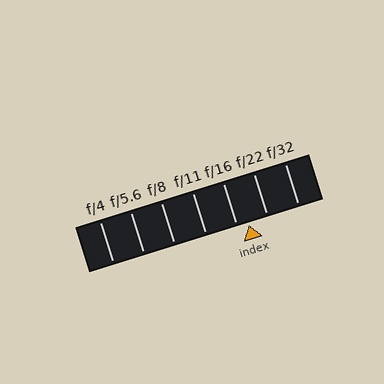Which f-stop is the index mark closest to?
The index mark is closest to f/16.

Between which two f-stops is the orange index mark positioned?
The index mark is between f/16 and f/22.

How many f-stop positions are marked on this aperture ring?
There are 7 f-stop positions marked.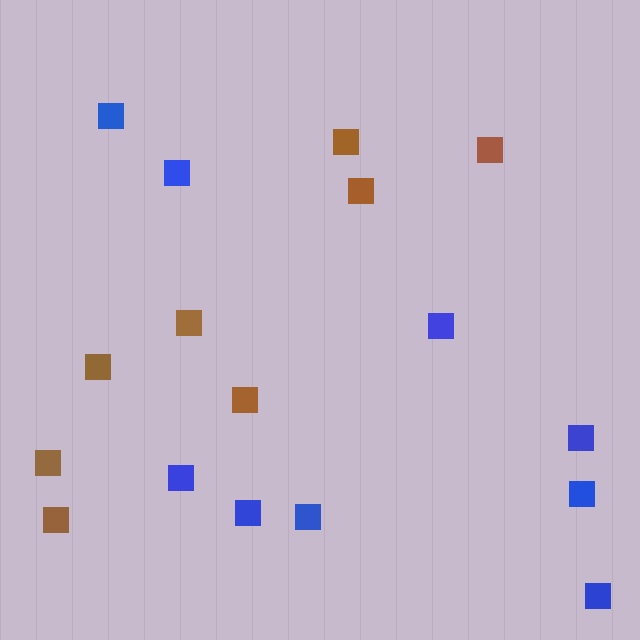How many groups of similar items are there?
There are 2 groups: one group of brown squares (8) and one group of blue squares (9).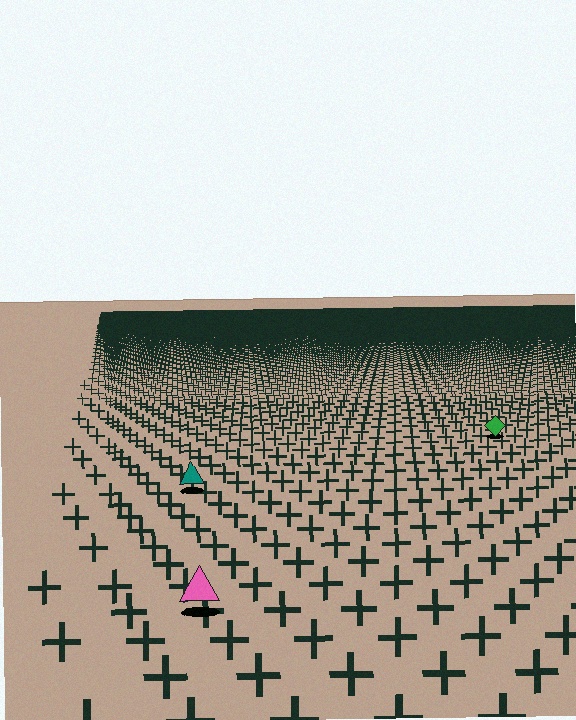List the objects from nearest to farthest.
From nearest to farthest: the pink triangle, the teal triangle, the green diamond.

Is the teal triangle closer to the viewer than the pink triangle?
No. The pink triangle is closer — you can tell from the texture gradient: the ground texture is coarser near it.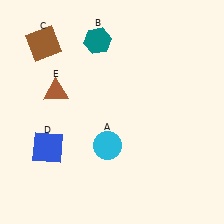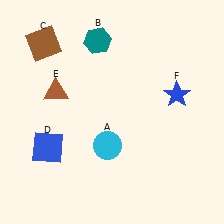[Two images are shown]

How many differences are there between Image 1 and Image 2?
There is 1 difference between the two images.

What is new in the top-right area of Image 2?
A blue star (F) was added in the top-right area of Image 2.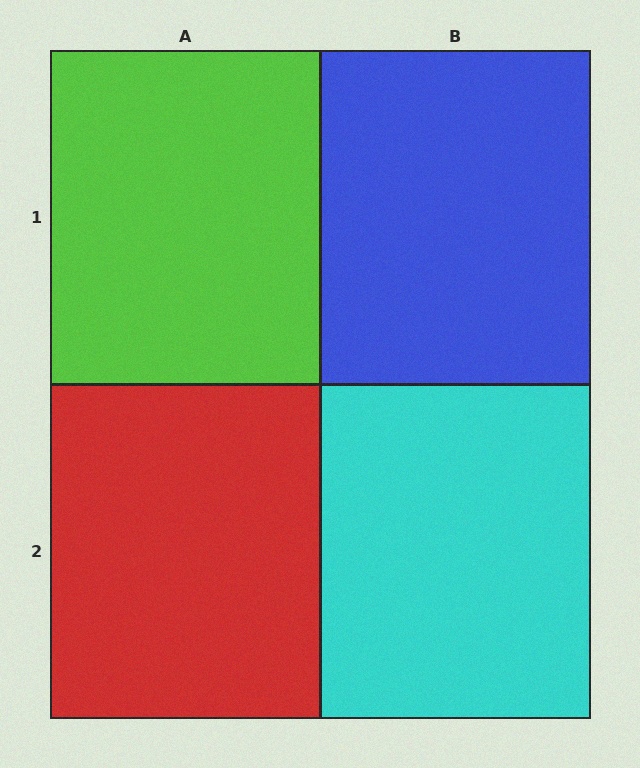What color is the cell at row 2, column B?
Cyan.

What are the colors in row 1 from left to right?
Lime, blue.